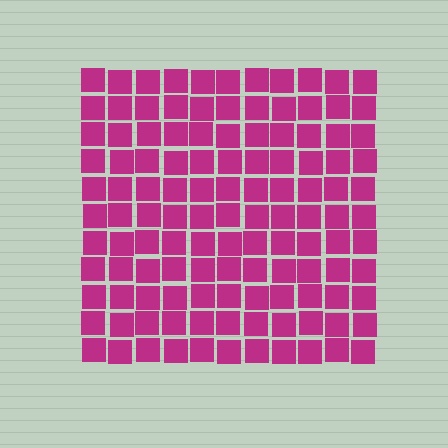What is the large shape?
The large shape is a square.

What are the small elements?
The small elements are squares.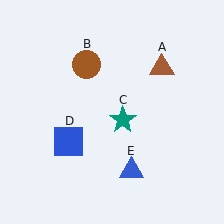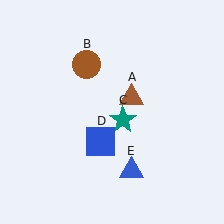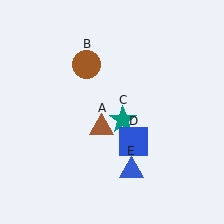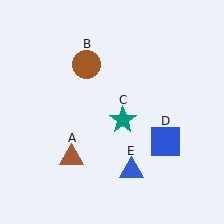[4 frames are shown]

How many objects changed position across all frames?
2 objects changed position: brown triangle (object A), blue square (object D).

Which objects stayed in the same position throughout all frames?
Brown circle (object B) and teal star (object C) and blue triangle (object E) remained stationary.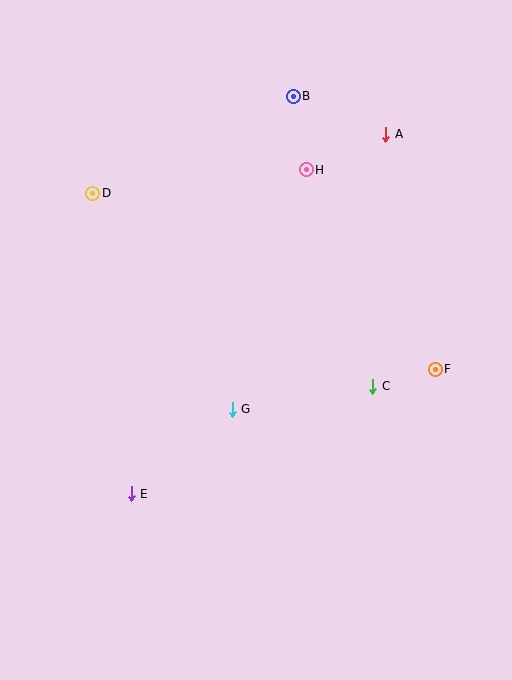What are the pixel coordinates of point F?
Point F is at (435, 369).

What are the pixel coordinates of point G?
Point G is at (232, 409).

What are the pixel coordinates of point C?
Point C is at (373, 386).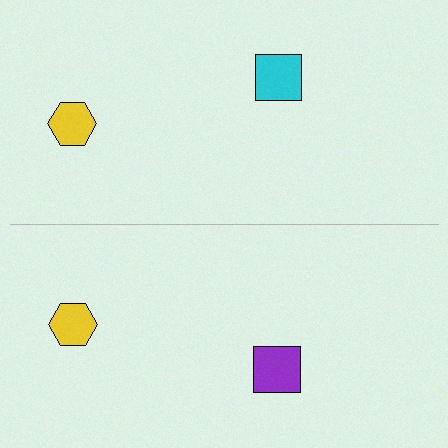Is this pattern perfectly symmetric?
No, the pattern is not perfectly symmetric. The purple square on the bottom side breaks the symmetry — its mirror counterpart is cyan.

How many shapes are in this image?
There are 4 shapes in this image.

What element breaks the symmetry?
The purple square on the bottom side breaks the symmetry — its mirror counterpart is cyan.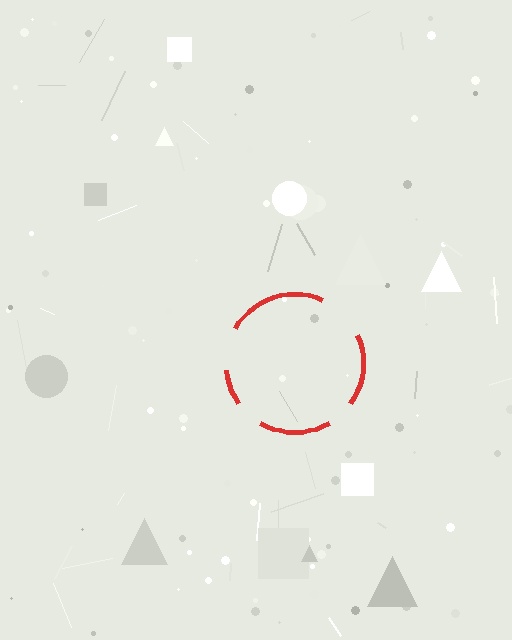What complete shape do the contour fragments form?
The contour fragments form a circle.